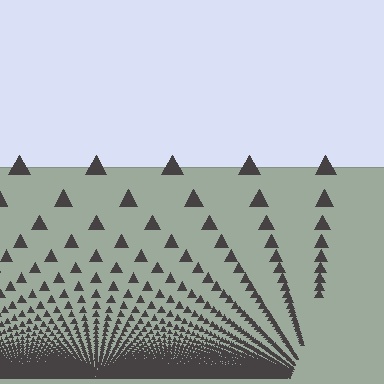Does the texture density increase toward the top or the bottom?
Density increases toward the bottom.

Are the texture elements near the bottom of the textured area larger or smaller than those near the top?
Smaller. The gradient is inverted — elements near the bottom are smaller and denser.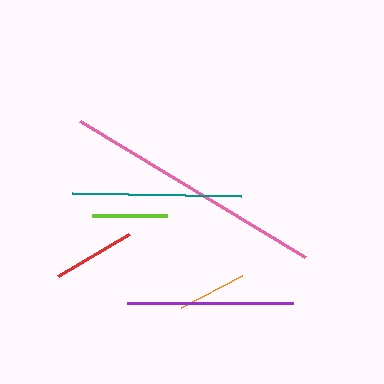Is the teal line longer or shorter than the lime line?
The teal line is longer than the lime line.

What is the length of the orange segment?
The orange segment is approximately 69 pixels long.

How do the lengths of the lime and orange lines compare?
The lime and orange lines are approximately the same length.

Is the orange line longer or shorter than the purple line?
The purple line is longer than the orange line.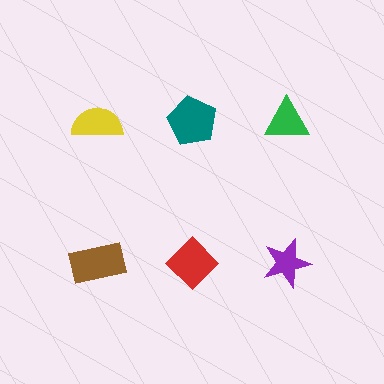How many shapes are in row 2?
3 shapes.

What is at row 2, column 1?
A brown rectangle.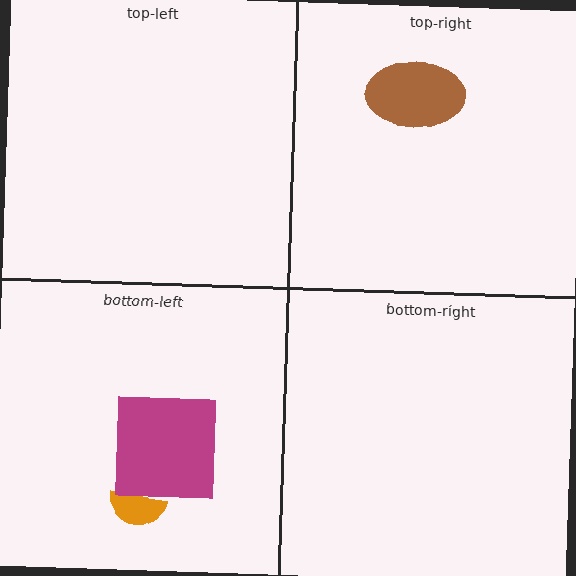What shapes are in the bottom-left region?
The orange semicircle, the magenta square.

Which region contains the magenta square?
The bottom-left region.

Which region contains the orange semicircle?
The bottom-left region.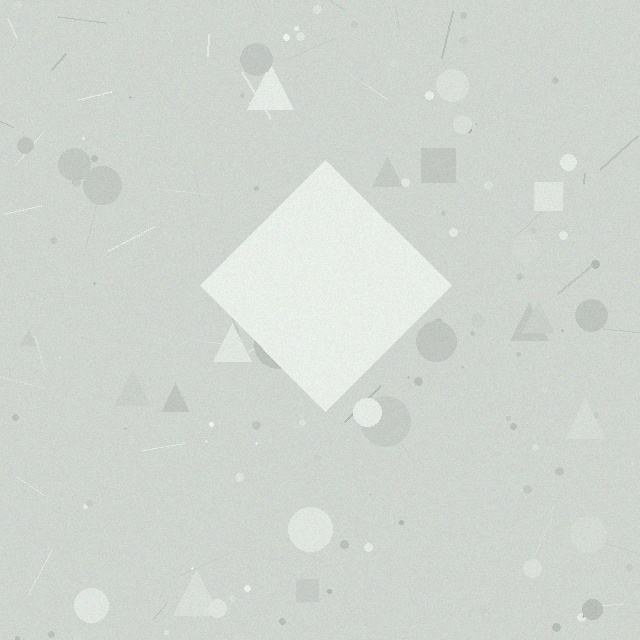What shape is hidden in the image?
A diamond is hidden in the image.